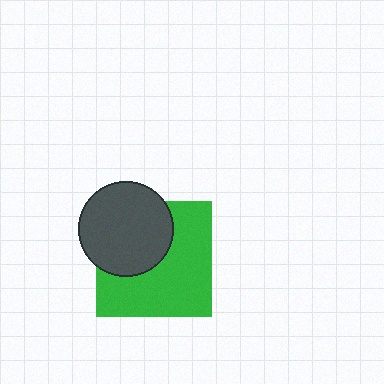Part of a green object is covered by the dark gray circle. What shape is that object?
It is a square.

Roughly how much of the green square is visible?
About half of it is visible (roughly 61%).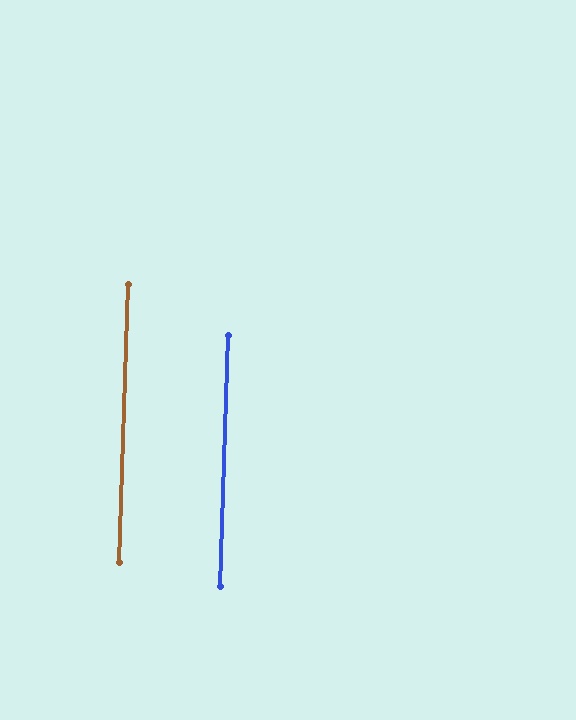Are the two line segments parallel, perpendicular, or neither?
Parallel — their directions differ by only 0.1°.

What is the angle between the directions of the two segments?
Approximately 0 degrees.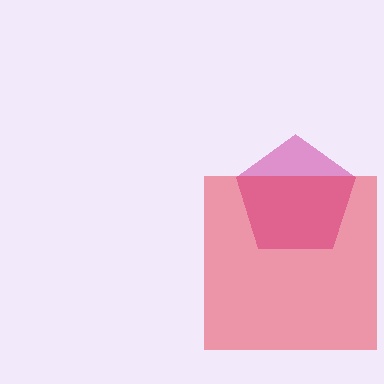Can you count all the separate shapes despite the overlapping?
Yes, there are 2 separate shapes.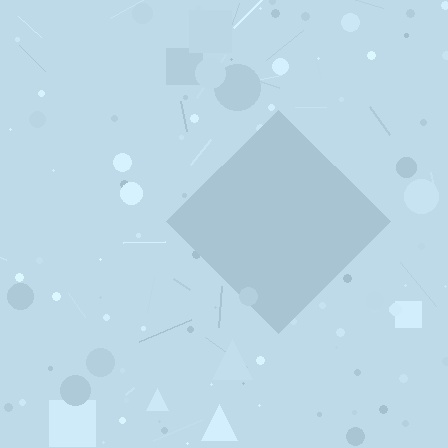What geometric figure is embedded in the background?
A diamond is embedded in the background.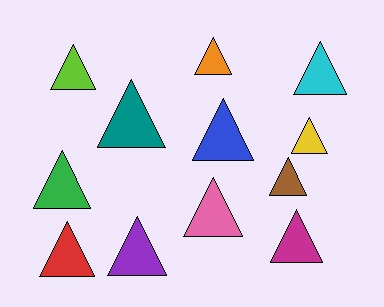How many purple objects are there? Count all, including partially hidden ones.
There is 1 purple object.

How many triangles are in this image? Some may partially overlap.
There are 12 triangles.